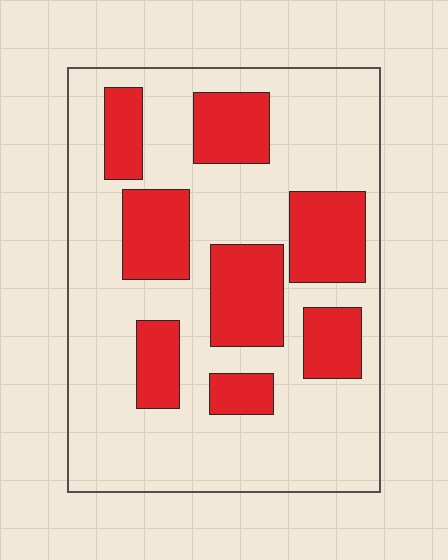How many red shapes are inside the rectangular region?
8.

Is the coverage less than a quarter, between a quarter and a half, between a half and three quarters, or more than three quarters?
Between a quarter and a half.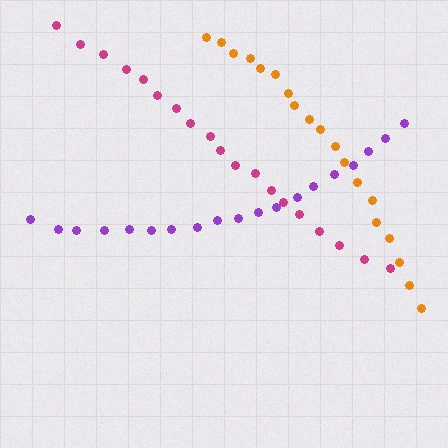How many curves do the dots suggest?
There are 3 distinct paths.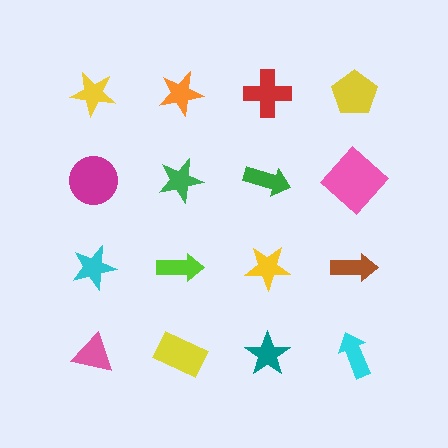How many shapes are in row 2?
4 shapes.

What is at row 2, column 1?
A magenta circle.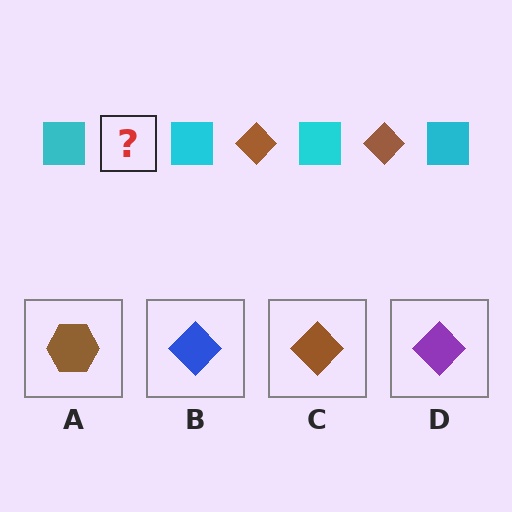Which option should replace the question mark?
Option C.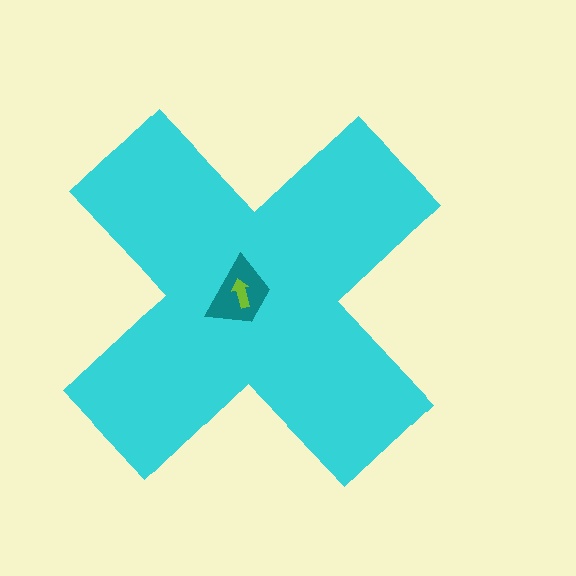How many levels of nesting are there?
3.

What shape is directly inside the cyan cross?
The teal trapezoid.